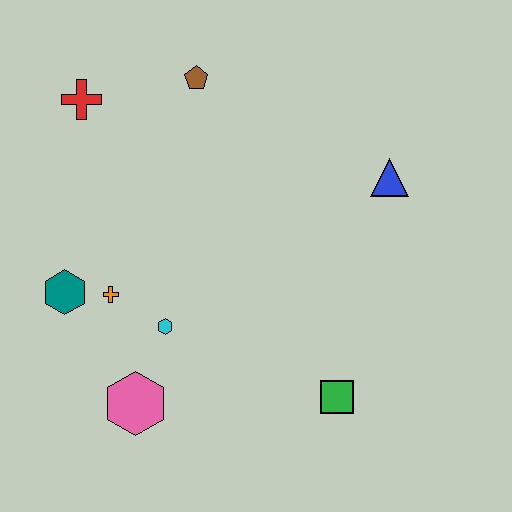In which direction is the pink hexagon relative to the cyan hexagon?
The pink hexagon is below the cyan hexagon.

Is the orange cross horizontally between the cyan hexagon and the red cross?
Yes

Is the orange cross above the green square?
Yes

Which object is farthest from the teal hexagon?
The blue triangle is farthest from the teal hexagon.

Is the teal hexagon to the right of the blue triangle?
No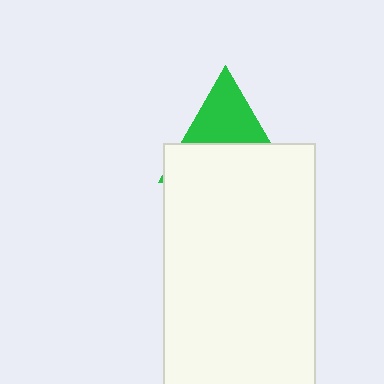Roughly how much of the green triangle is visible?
A small part of it is visible (roughly 44%).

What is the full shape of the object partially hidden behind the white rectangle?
The partially hidden object is a green triangle.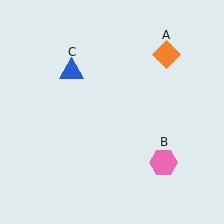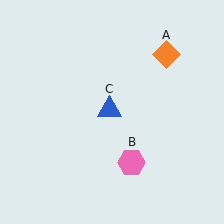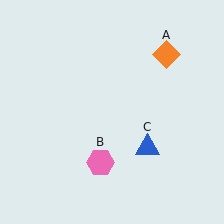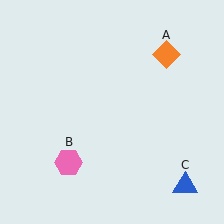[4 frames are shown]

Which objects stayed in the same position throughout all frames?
Orange diamond (object A) remained stationary.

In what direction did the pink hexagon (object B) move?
The pink hexagon (object B) moved left.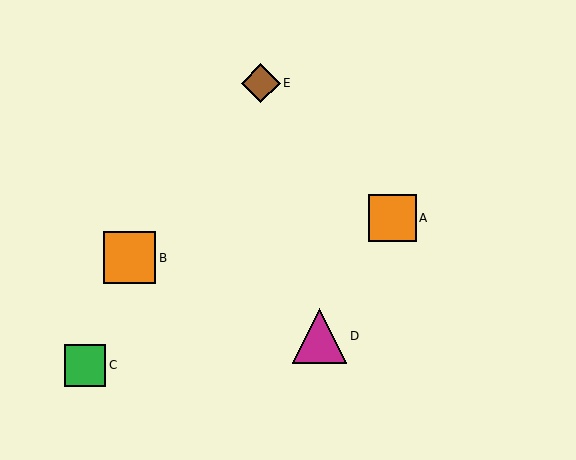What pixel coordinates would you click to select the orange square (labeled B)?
Click at (130, 258) to select the orange square B.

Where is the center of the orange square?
The center of the orange square is at (130, 258).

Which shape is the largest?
The magenta triangle (labeled D) is the largest.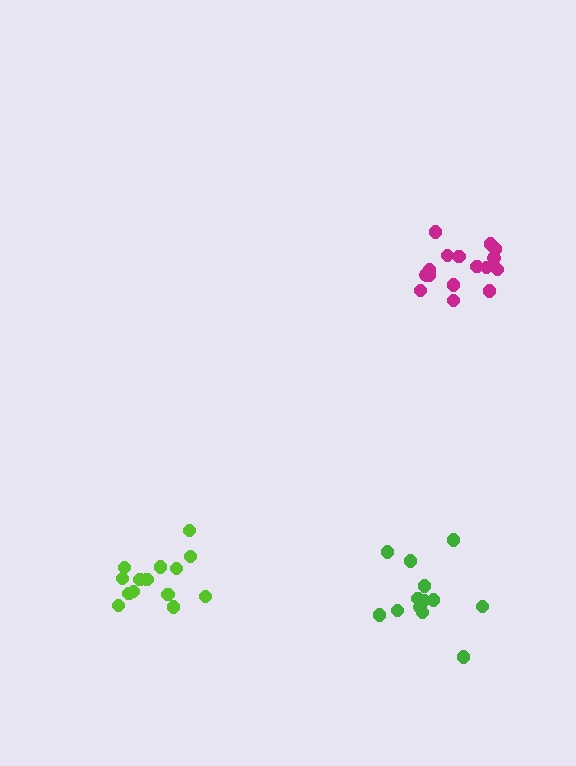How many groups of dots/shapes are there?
There are 3 groups.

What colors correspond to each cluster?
The clusters are colored: green, magenta, lime.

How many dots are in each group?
Group 1: 13 dots, Group 2: 16 dots, Group 3: 15 dots (44 total).